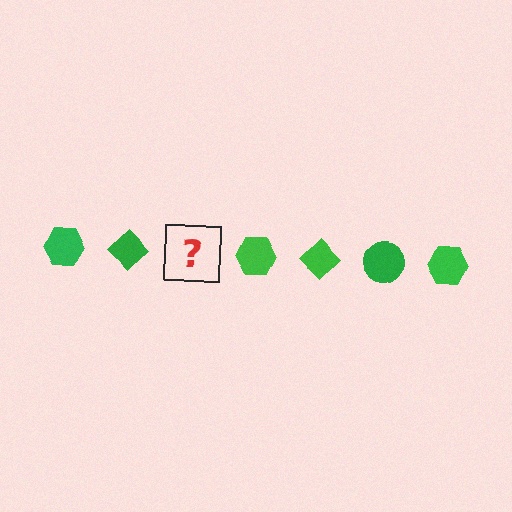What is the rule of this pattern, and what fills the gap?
The rule is that the pattern cycles through hexagon, diamond, circle shapes in green. The gap should be filled with a green circle.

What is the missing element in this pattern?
The missing element is a green circle.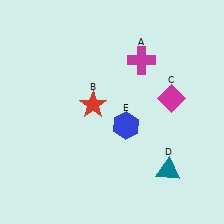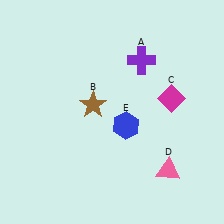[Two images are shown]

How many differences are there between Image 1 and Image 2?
There are 3 differences between the two images.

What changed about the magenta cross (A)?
In Image 1, A is magenta. In Image 2, it changed to purple.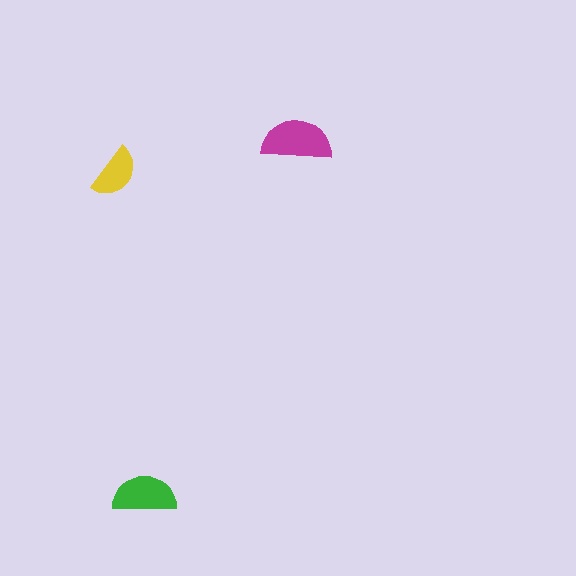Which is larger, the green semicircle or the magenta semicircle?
The magenta one.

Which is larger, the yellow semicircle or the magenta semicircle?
The magenta one.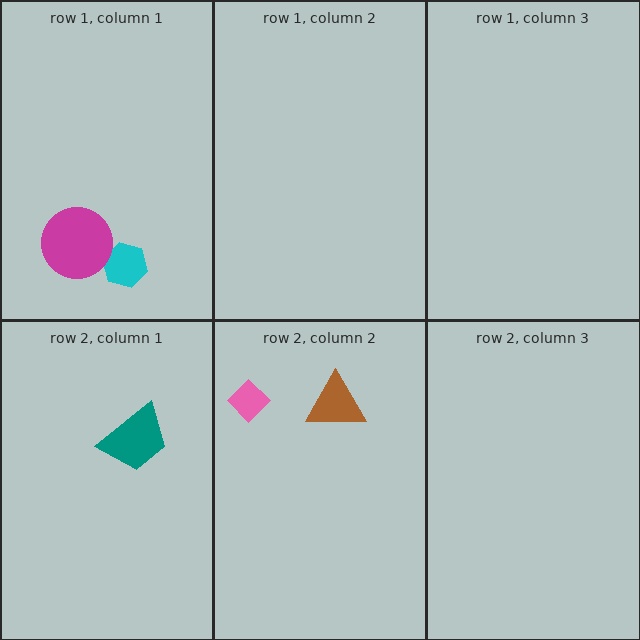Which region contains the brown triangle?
The row 2, column 2 region.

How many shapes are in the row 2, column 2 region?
2.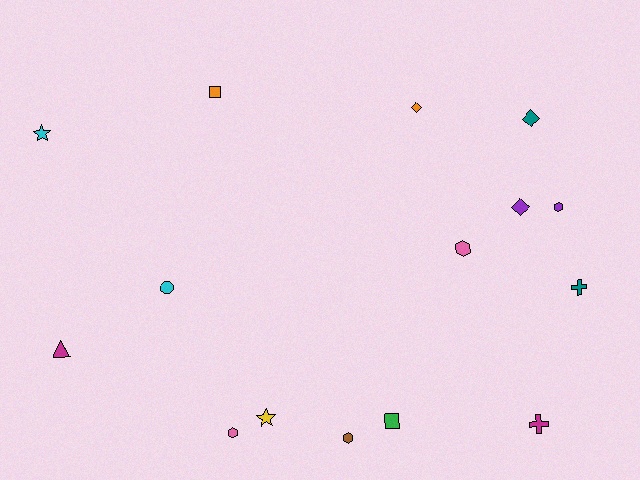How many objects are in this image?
There are 15 objects.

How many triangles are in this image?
There is 1 triangle.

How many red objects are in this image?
There are no red objects.